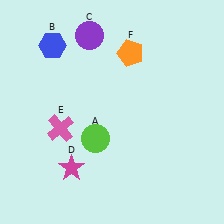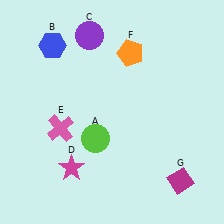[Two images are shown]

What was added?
A magenta diamond (G) was added in Image 2.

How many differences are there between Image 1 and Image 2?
There is 1 difference between the two images.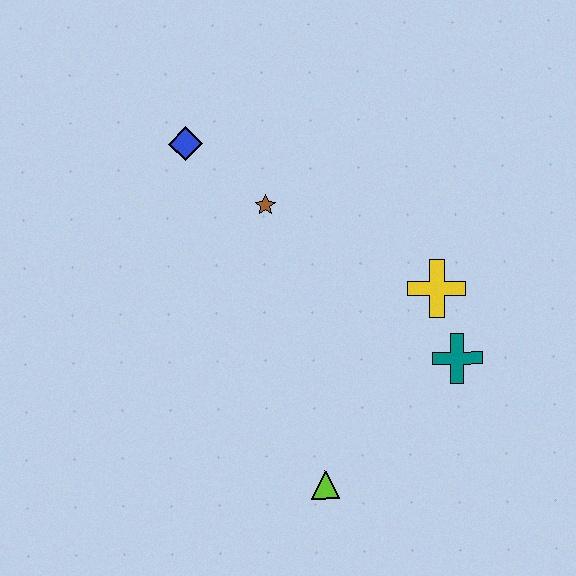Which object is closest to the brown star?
The blue diamond is closest to the brown star.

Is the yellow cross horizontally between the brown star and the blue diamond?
No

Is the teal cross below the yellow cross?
Yes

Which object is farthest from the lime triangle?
The blue diamond is farthest from the lime triangle.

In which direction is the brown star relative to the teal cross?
The brown star is to the left of the teal cross.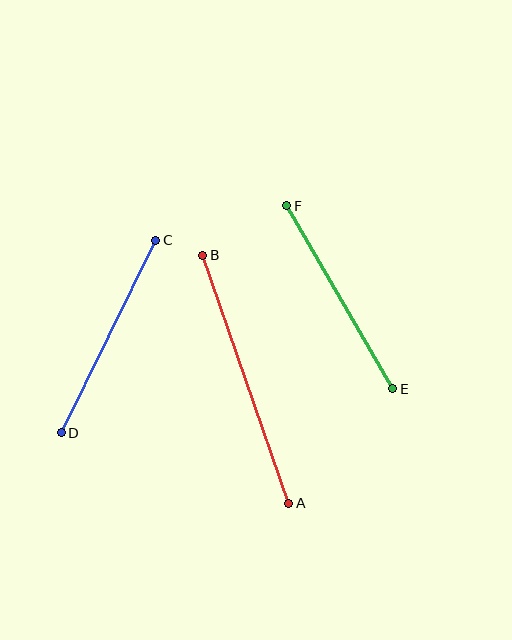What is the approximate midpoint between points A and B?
The midpoint is at approximately (246, 379) pixels.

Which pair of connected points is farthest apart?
Points A and B are farthest apart.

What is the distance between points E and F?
The distance is approximately 212 pixels.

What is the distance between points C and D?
The distance is approximately 214 pixels.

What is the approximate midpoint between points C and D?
The midpoint is at approximately (108, 336) pixels.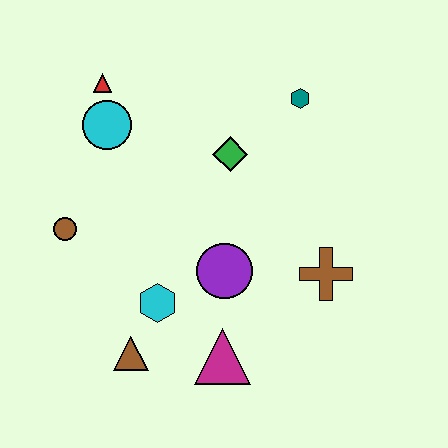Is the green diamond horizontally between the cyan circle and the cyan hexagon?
No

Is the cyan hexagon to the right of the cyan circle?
Yes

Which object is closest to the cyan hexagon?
The brown triangle is closest to the cyan hexagon.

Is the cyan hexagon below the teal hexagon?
Yes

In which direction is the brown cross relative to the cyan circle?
The brown cross is to the right of the cyan circle.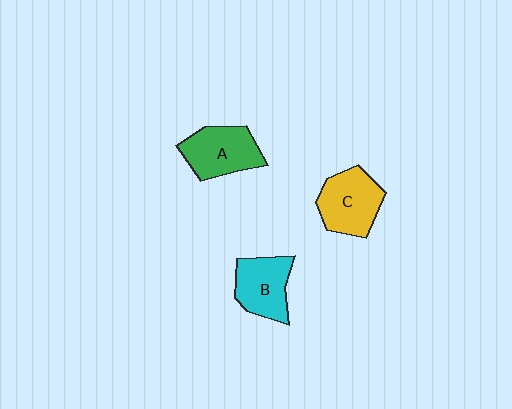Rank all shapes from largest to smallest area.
From largest to smallest: C (yellow), A (green), B (cyan).